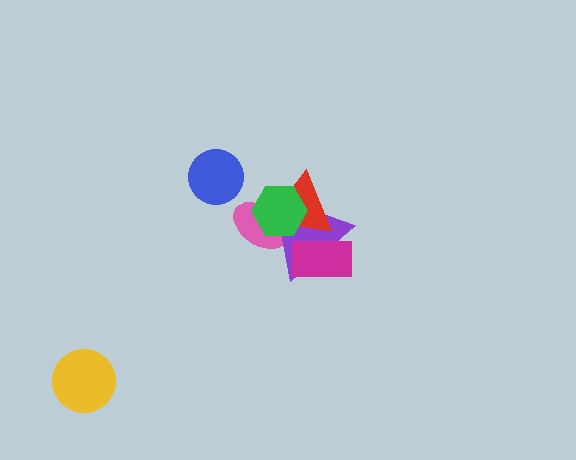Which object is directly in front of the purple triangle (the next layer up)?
The magenta rectangle is directly in front of the purple triangle.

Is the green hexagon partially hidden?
No, no other shape covers it.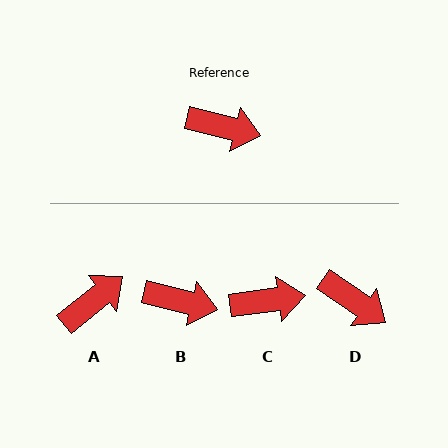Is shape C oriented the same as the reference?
No, it is off by about 21 degrees.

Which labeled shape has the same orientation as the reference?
B.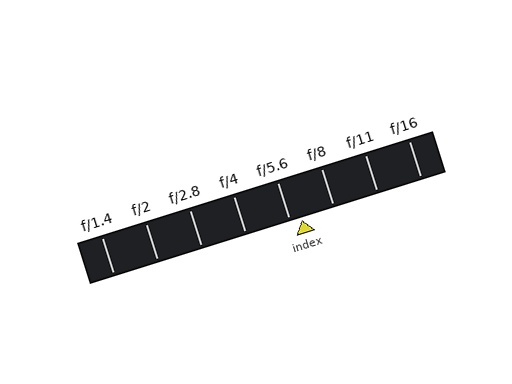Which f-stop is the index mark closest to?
The index mark is closest to f/5.6.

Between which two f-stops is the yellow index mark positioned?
The index mark is between f/5.6 and f/8.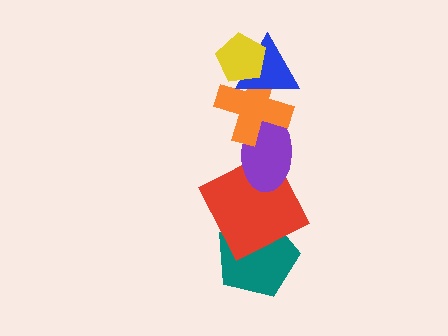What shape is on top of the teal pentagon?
The red square is on top of the teal pentagon.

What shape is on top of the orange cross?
The blue triangle is on top of the orange cross.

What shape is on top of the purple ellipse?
The orange cross is on top of the purple ellipse.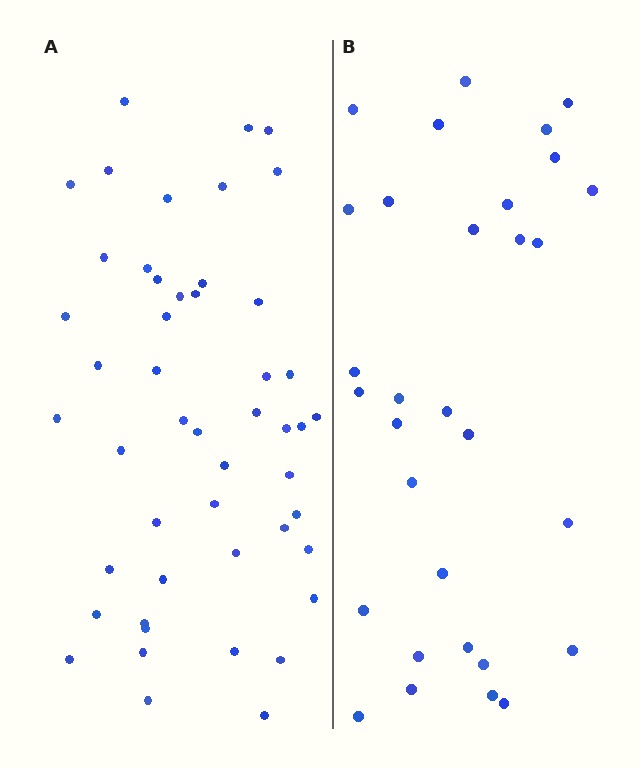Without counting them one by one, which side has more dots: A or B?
Region A (the left region) has more dots.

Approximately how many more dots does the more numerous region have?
Region A has approximately 20 more dots than region B.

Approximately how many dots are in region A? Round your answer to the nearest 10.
About 50 dots. (The exact count is 49, which rounds to 50.)